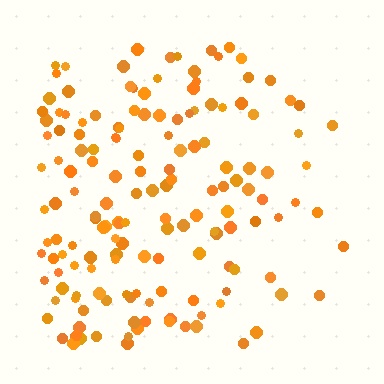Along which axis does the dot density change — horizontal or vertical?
Horizontal.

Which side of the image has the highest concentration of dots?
The left.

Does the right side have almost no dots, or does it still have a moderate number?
Still a moderate number, just noticeably fewer than the left.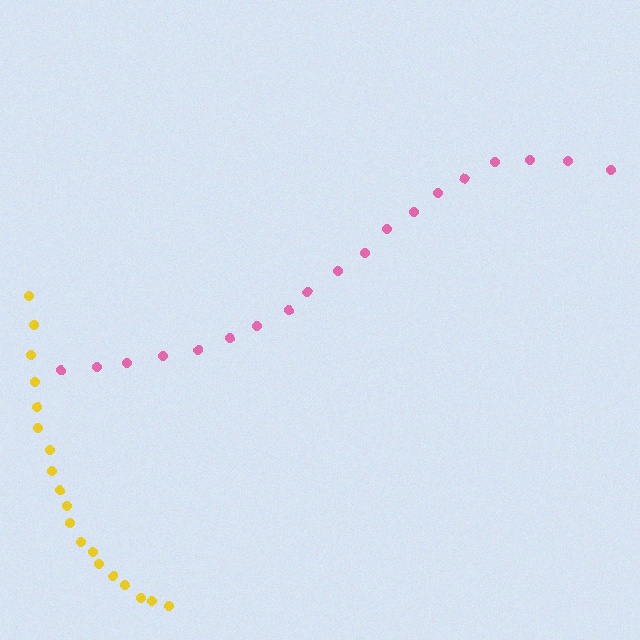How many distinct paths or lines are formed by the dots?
There are 2 distinct paths.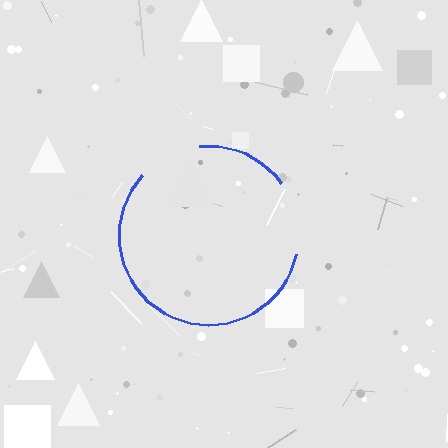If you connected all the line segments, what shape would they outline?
They would outline a circle.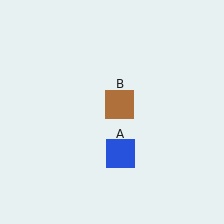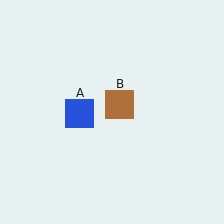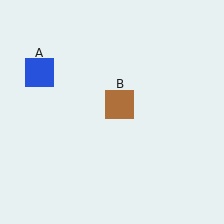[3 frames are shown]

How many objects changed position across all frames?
1 object changed position: blue square (object A).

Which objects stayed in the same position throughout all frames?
Brown square (object B) remained stationary.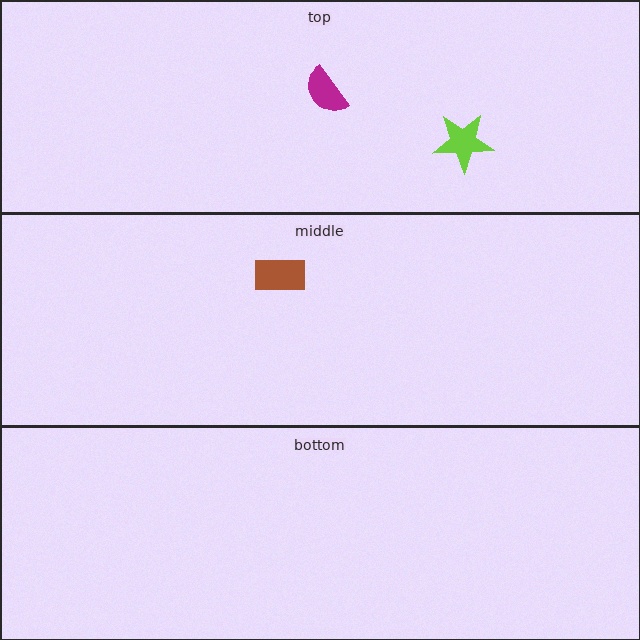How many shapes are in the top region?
2.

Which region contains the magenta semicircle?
The top region.